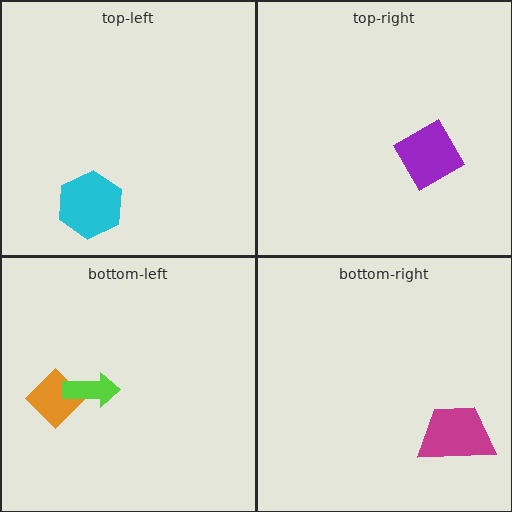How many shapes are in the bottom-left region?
2.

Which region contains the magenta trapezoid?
The bottom-right region.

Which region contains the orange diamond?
The bottom-left region.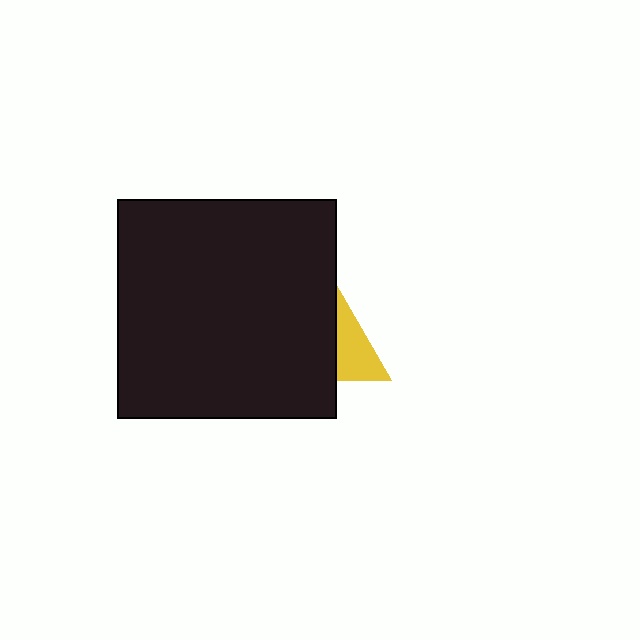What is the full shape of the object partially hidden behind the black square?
The partially hidden object is a yellow triangle.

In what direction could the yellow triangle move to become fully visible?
The yellow triangle could move right. That would shift it out from behind the black square entirely.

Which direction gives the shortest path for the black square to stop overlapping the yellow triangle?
Moving left gives the shortest separation.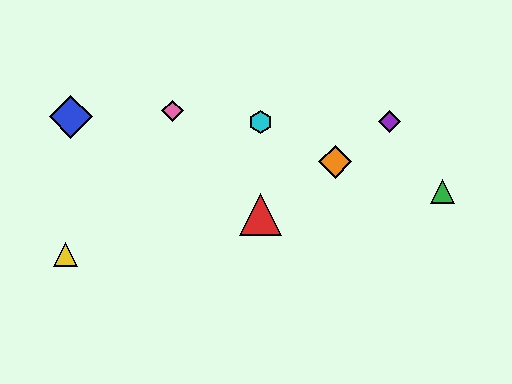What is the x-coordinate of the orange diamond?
The orange diamond is at x≈335.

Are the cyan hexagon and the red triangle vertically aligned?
Yes, both are at x≈260.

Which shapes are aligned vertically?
The red triangle, the cyan hexagon are aligned vertically.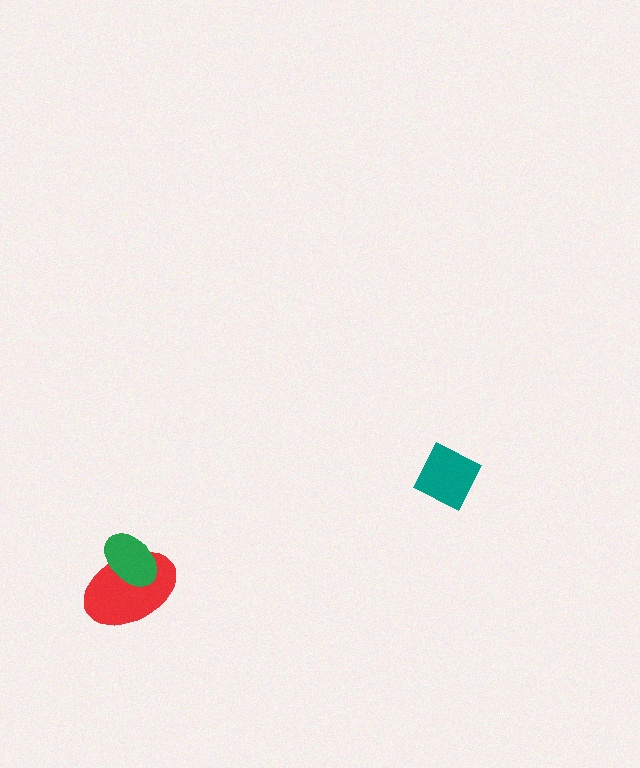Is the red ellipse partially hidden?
Yes, it is partially covered by another shape.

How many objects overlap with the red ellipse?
1 object overlaps with the red ellipse.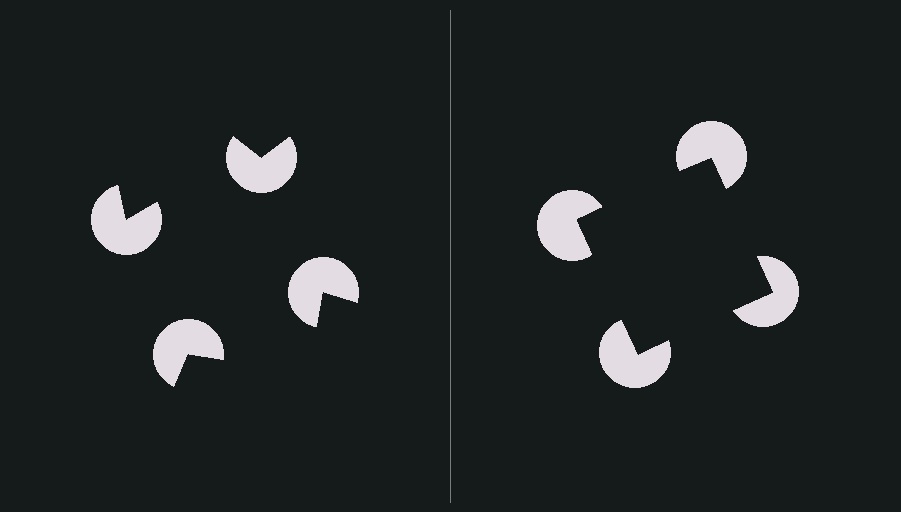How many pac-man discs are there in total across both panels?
8 — 4 on each side.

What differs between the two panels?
The pac-man discs are positioned identically on both sides; only the wedge orientations differ. On the right they align to a square; on the left they are misaligned.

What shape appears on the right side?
An illusory square.